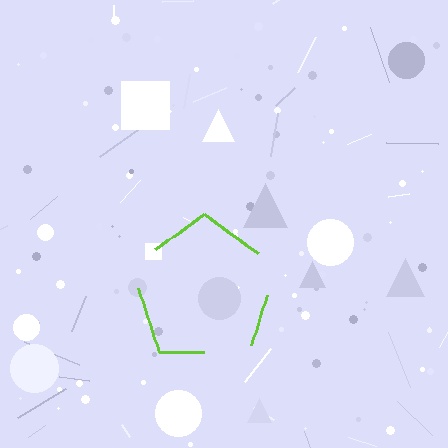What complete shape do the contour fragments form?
The contour fragments form a pentagon.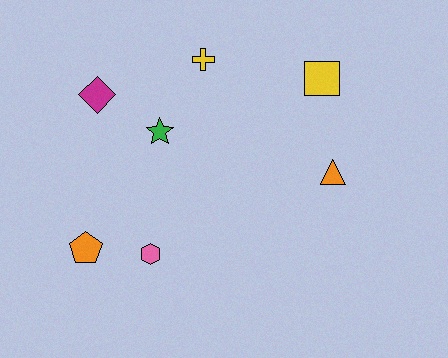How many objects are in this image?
There are 7 objects.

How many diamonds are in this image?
There is 1 diamond.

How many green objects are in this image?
There is 1 green object.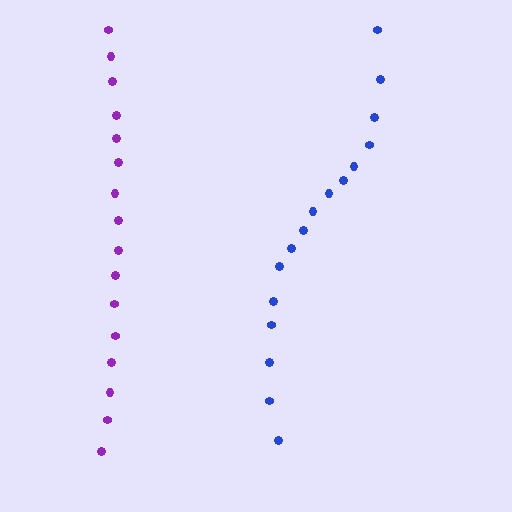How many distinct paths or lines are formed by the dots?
There are 2 distinct paths.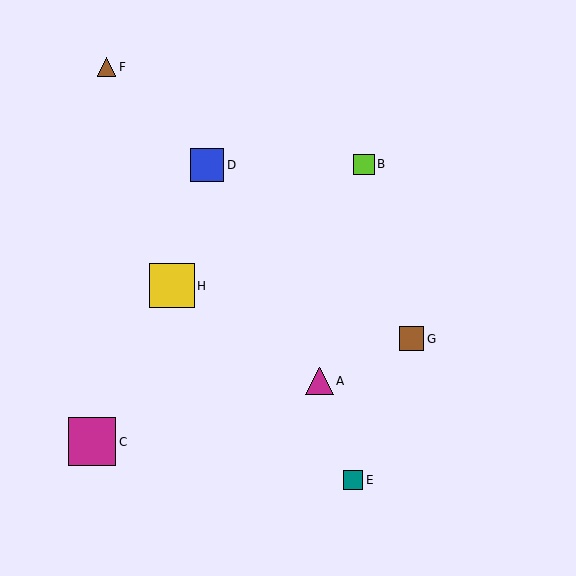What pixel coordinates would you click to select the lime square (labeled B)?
Click at (364, 164) to select the lime square B.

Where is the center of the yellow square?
The center of the yellow square is at (172, 286).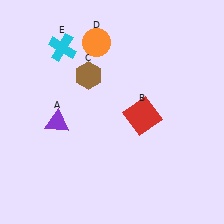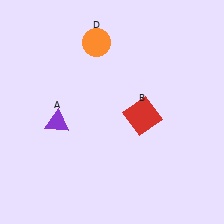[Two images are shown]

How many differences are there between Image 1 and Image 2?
There are 2 differences between the two images.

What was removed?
The cyan cross (E), the brown hexagon (C) were removed in Image 2.